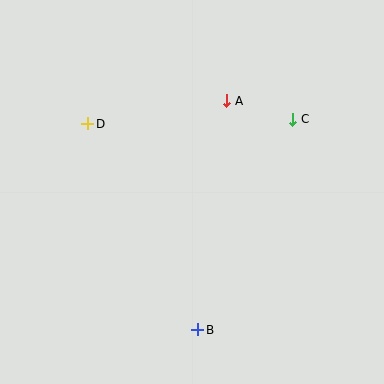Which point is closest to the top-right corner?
Point C is closest to the top-right corner.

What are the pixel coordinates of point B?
Point B is at (198, 330).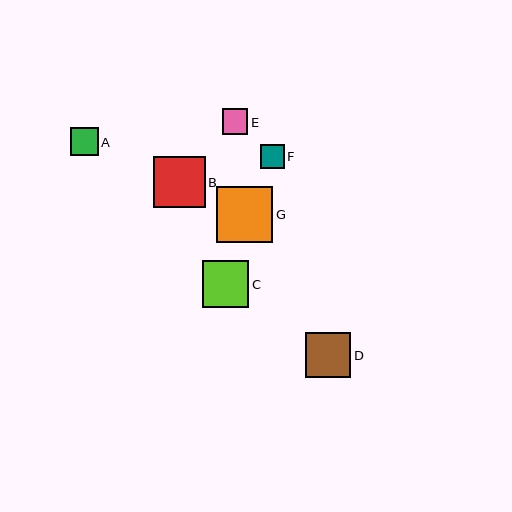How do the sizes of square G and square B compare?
Square G and square B are approximately the same size.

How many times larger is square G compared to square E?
Square G is approximately 2.2 times the size of square E.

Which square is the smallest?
Square F is the smallest with a size of approximately 24 pixels.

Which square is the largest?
Square G is the largest with a size of approximately 56 pixels.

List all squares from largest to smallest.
From largest to smallest: G, B, C, D, A, E, F.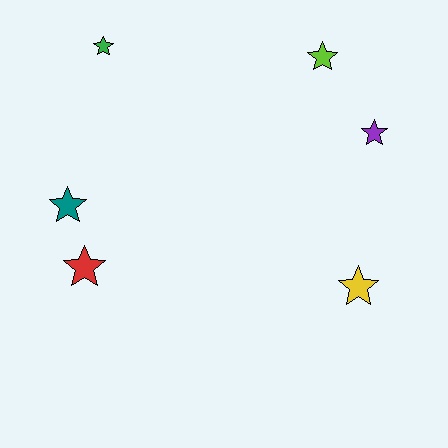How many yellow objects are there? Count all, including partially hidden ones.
There is 1 yellow object.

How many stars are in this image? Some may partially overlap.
There are 6 stars.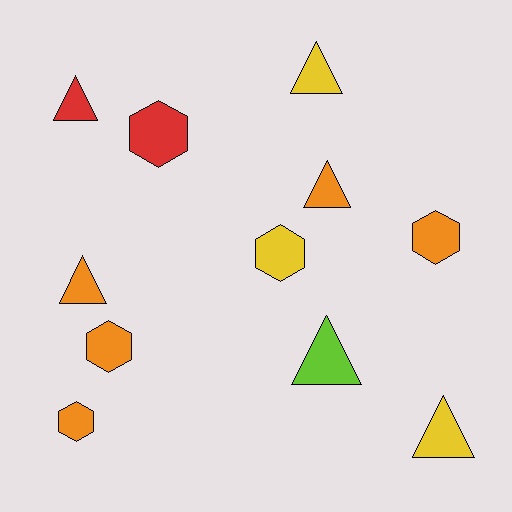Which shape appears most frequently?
Triangle, with 6 objects.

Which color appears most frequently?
Orange, with 5 objects.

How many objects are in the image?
There are 11 objects.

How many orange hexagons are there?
There are 3 orange hexagons.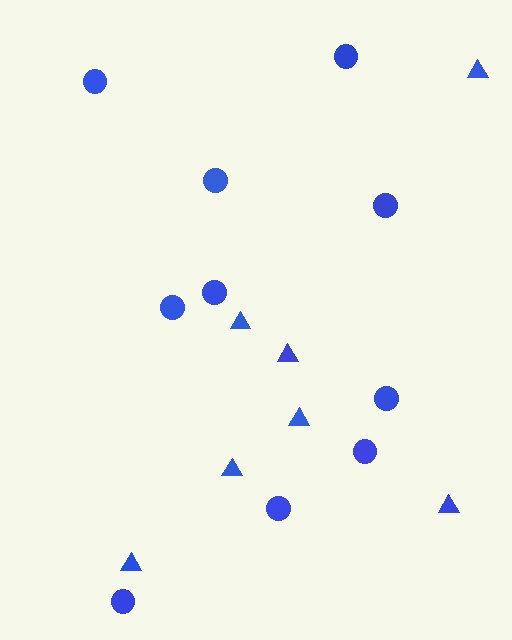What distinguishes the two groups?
There are 2 groups: one group of circles (10) and one group of triangles (7).